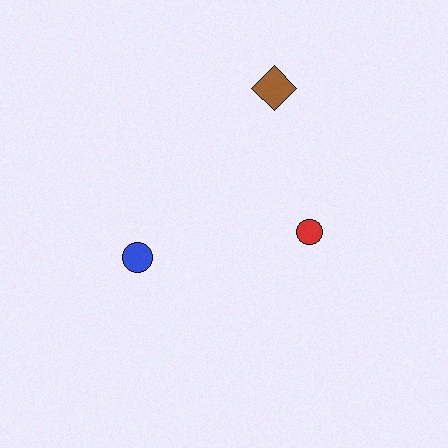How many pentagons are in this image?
There are no pentagons.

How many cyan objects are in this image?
There are no cyan objects.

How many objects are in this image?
There are 3 objects.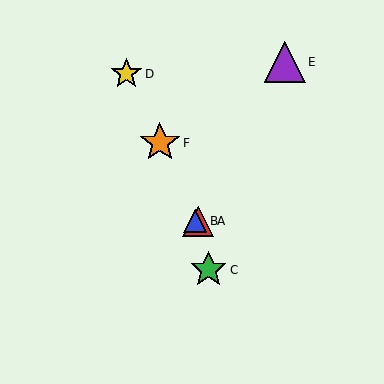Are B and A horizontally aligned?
Yes, both are at y≈221.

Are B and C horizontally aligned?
No, B is at y≈221 and C is at y≈270.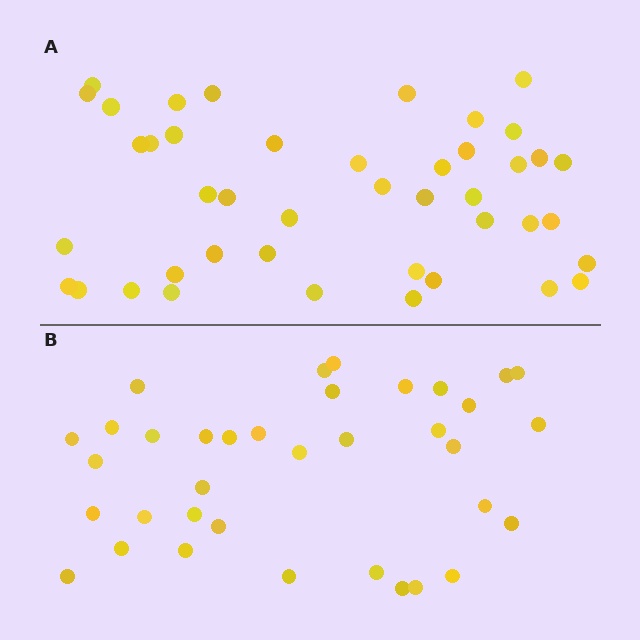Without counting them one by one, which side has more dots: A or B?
Region A (the top region) has more dots.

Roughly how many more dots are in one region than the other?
Region A has roughly 8 or so more dots than region B.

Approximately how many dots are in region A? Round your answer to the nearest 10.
About 40 dots. (The exact count is 43, which rounds to 40.)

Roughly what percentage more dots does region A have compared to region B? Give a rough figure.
About 20% more.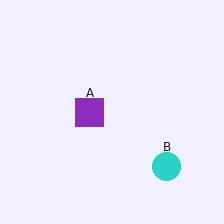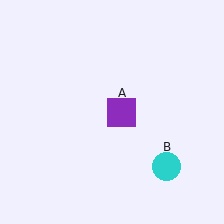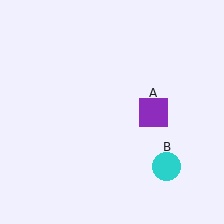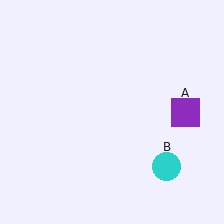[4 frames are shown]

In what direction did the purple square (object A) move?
The purple square (object A) moved right.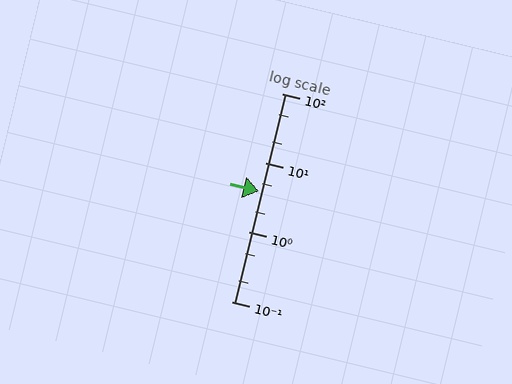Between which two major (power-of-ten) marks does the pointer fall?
The pointer is between 1 and 10.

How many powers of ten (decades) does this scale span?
The scale spans 3 decades, from 0.1 to 100.